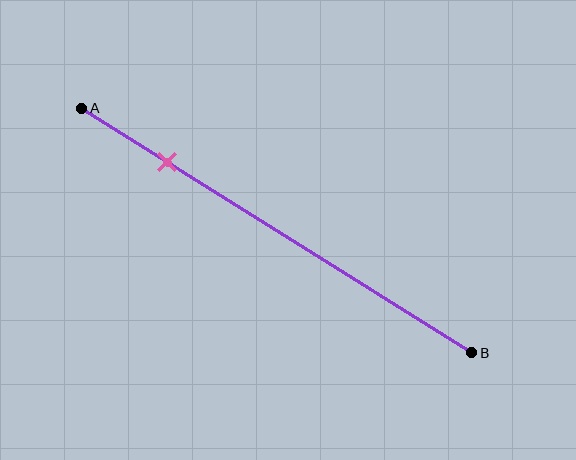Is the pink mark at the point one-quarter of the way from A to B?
Yes, the mark is approximately at the one-quarter point.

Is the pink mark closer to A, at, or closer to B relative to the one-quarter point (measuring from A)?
The pink mark is approximately at the one-quarter point of segment AB.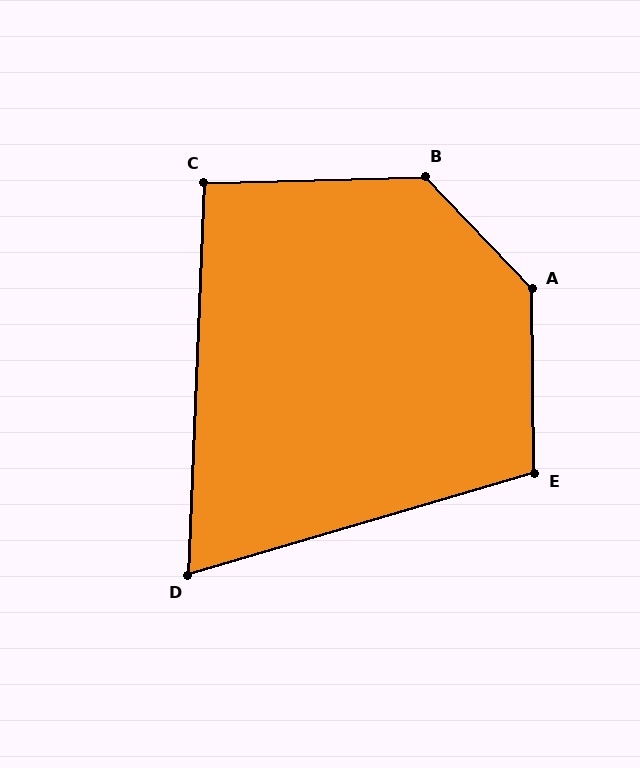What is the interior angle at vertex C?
Approximately 94 degrees (approximately right).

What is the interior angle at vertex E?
Approximately 106 degrees (obtuse).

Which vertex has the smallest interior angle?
D, at approximately 71 degrees.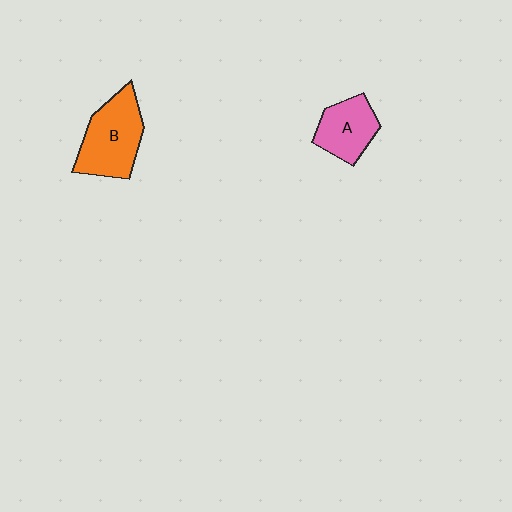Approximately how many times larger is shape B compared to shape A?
Approximately 1.5 times.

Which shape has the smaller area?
Shape A (pink).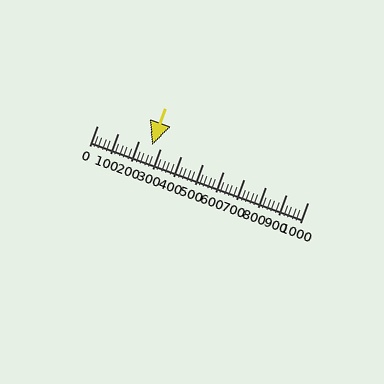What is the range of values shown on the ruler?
The ruler shows values from 0 to 1000.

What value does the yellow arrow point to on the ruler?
The yellow arrow points to approximately 260.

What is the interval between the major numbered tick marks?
The major tick marks are spaced 100 units apart.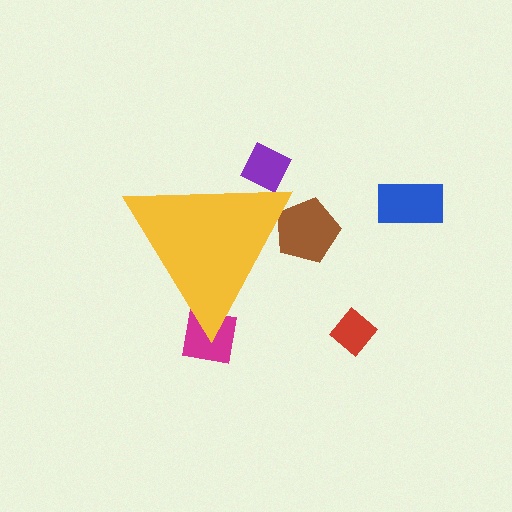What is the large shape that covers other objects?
A yellow triangle.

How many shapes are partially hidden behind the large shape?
3 shapes are partially hidden.